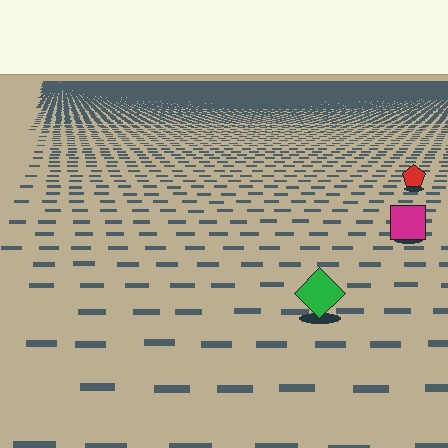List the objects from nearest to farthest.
From nearest to farthest: the green diamond, the magenta square, the red pentagon.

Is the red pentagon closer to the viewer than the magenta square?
No. The magenta square is closer — you can tell from the texture gradient: the ground texture is coarser near it.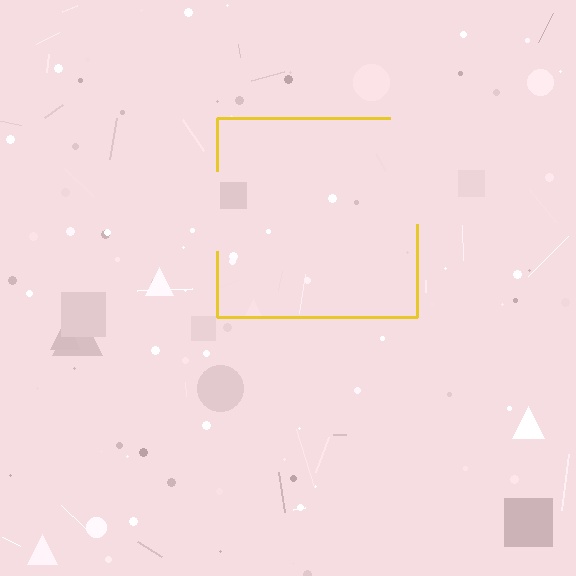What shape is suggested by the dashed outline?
The dashed outline suggests a square.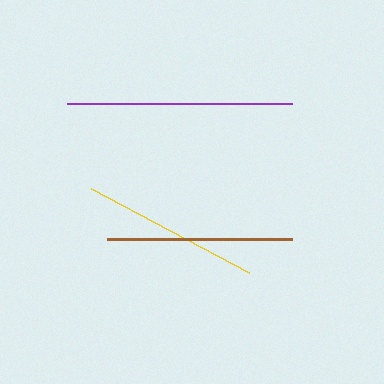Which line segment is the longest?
The purple line is the longest at approximately 224 pixels.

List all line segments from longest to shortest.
From longest to shortest: purple, brown, yellow.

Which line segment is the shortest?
The yellow line is the shortest at approximately 179 pixels.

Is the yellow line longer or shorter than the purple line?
The purple line is longer than the yellow line.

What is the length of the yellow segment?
The yellow segment is approximately 179 pixels long.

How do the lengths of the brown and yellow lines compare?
The brown and yellow lines are approximately the same length.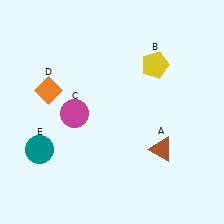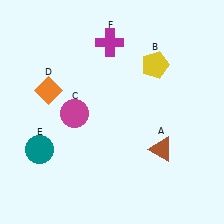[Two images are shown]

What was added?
A magenta cross (F) was added in Image 2.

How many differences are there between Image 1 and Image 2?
There is 1 difference between the two images.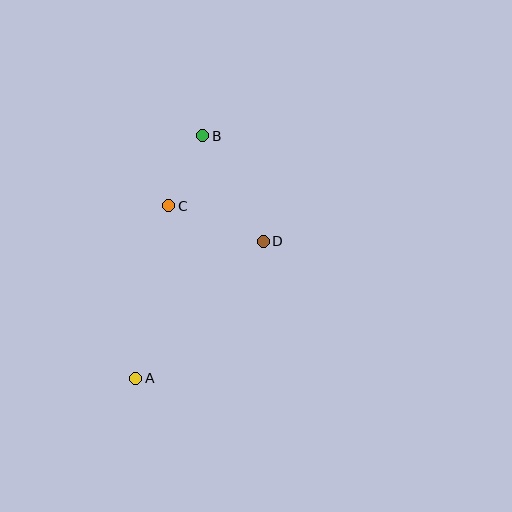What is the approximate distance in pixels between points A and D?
The distance between A and D is approximately 187 pixels.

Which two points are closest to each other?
Points B and C are closest to each other.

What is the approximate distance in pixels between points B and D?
The distance between B and D is approximately 122 pixels.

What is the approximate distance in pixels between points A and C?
The distance between A and C is approximately 175 pixels.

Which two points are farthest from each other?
Points A and B are farthest from each other.